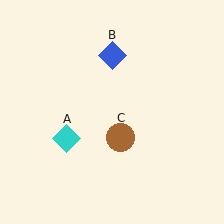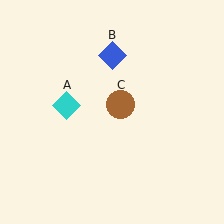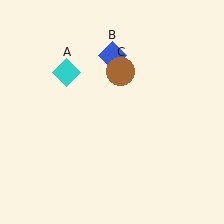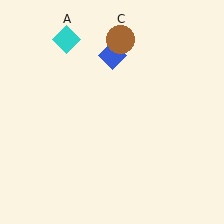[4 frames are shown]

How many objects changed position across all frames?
2 objects changed position: cyan diamond (object A), brown circle (object C).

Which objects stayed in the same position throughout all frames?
Blue diamond (object B) remained stationary.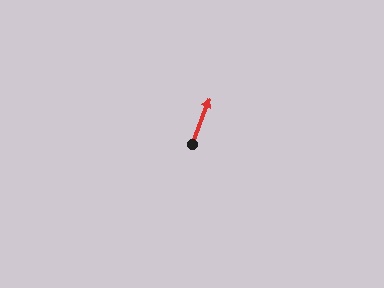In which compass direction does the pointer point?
North.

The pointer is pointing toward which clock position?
Roughly 1 o'clock.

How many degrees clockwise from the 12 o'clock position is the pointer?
Approximately 20 degrees.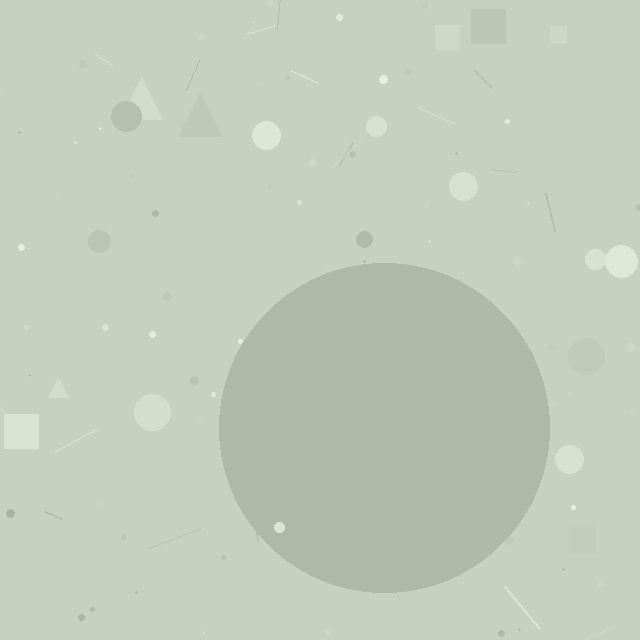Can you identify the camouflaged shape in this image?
The camouflaged shape is a circle.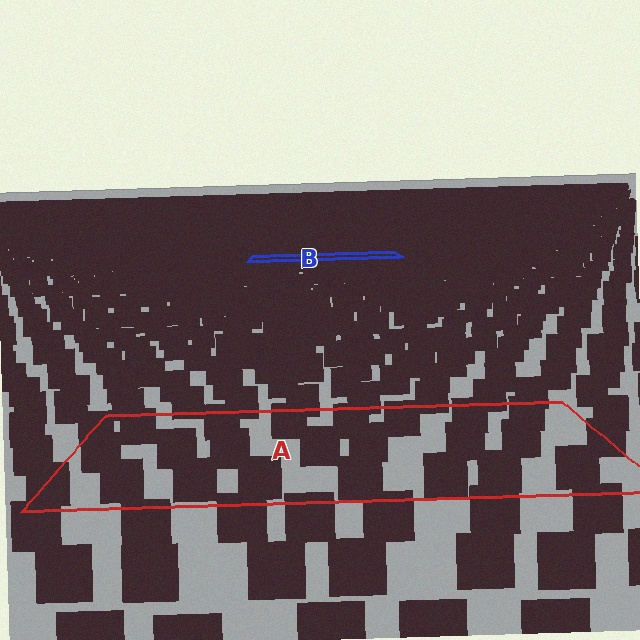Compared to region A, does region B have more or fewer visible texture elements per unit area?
Region B has more texture elements per unit area — they are packed more densely because it is farther away.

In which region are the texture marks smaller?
The texture marks are smaller in region B, because it is farther away.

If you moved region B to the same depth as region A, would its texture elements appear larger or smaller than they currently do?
They would appear larger. At a closer depth, the same texture elements are projected at a bigger on-screen size.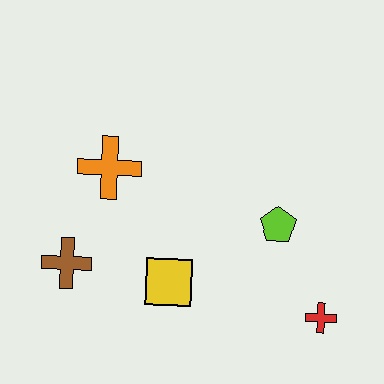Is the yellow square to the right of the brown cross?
Yes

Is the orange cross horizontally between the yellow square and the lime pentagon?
No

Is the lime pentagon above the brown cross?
Yes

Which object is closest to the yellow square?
The brown cross is closest to the yellow square.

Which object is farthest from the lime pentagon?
The brown cross is farthest from the lime pentagon.